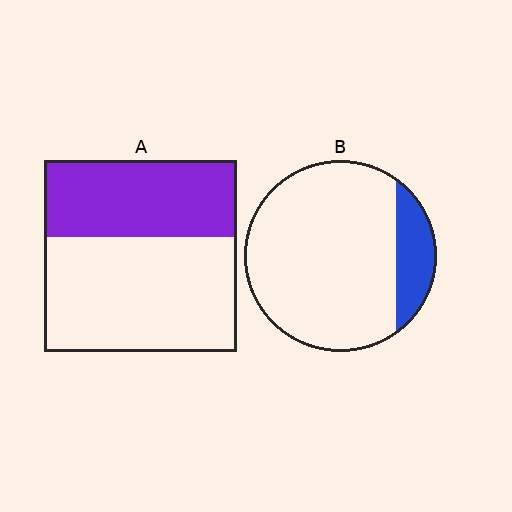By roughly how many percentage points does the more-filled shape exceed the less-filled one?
By roughly 25 percentage points (A over B).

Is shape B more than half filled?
No.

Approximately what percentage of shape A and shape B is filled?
A is approximately 40% and B is approximately 15%.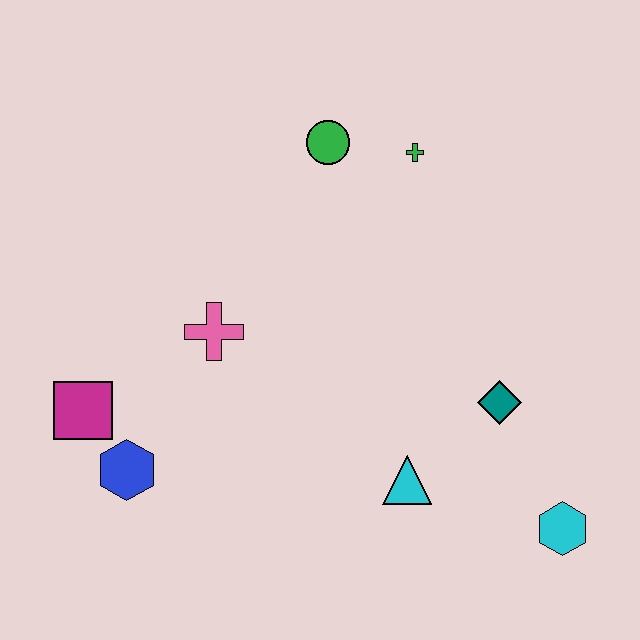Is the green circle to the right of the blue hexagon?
Yes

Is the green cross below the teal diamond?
No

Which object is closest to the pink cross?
The magenta square is closest to the pink cross.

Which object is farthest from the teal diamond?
The magenta square is farthest from the teal diamond.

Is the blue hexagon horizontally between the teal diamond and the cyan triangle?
No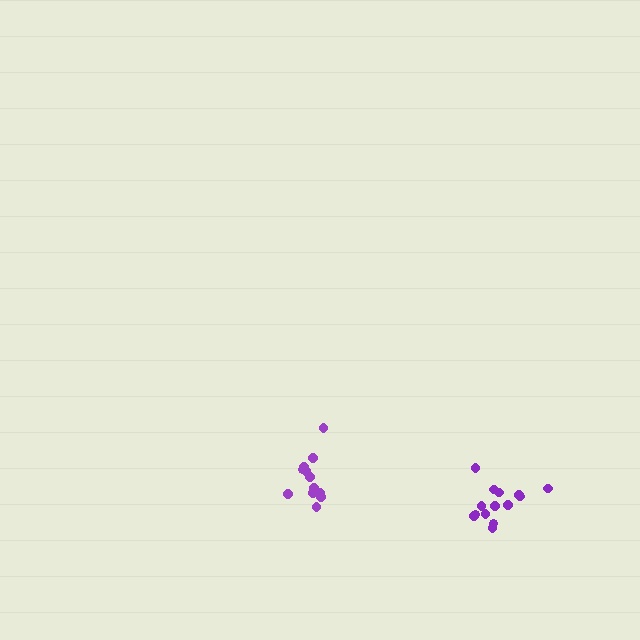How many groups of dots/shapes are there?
There are 2 groups.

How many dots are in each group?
Group 1: 12 dots, Group 2: 14 dots (26 total).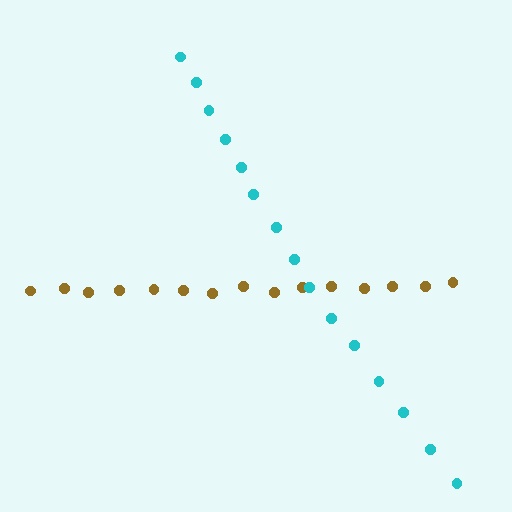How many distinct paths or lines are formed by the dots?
There are 2 distinct paths.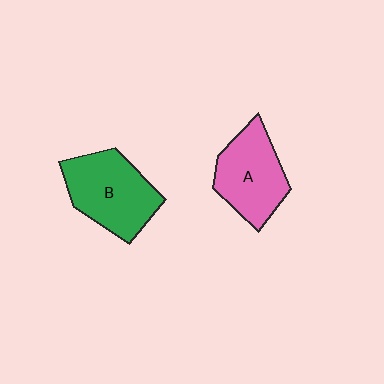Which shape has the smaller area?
Shape A (pink).